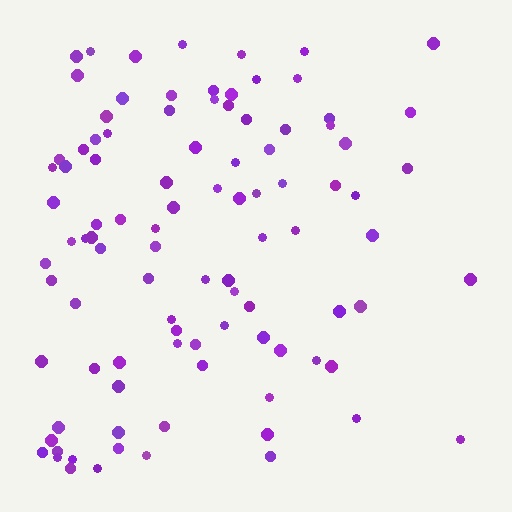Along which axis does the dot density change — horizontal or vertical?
Horizontal.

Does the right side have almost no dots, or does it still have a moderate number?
Still a moderate number, just noticeably fewer than the left.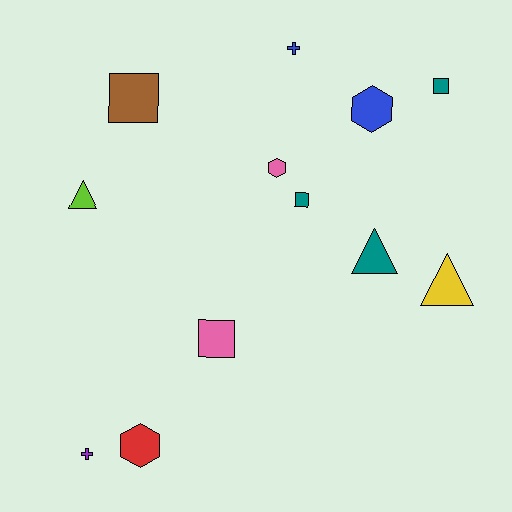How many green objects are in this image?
There are no green objects.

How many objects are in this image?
There are 12 objects.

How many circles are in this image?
There are no circles.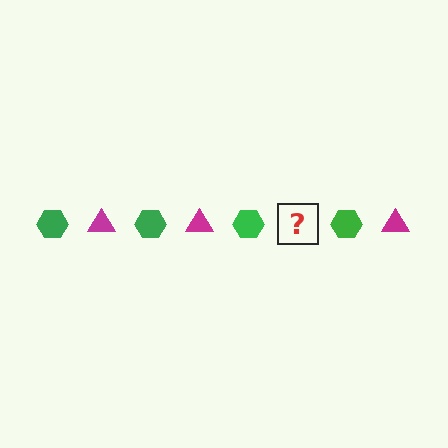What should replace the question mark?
The question mark should be replaced with a magenta triangle.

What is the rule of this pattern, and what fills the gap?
The rule is that the pattern alternates between green hexagon and magenta triangle. The gap should be filled with a magenta triangle.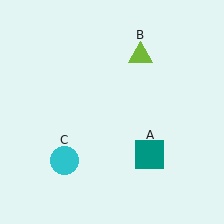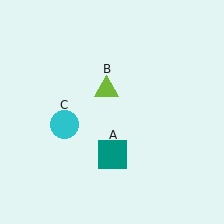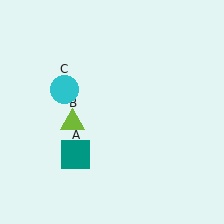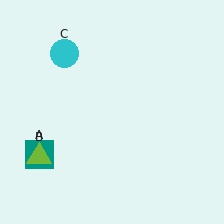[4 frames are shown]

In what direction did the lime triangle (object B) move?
The lime triangle (object B) moved down and to the left.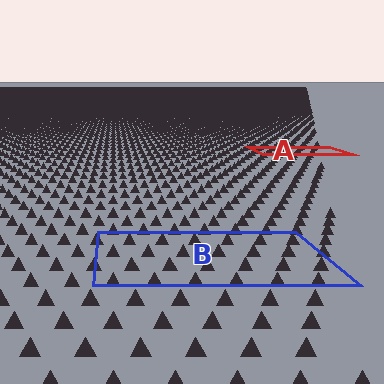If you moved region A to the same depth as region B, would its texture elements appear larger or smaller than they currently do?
They would appear larger. At a closer depth, the same texture elements are projected at a bigger on-screen size.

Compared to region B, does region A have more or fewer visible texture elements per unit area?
Region A has more texture elements per unit area — they are packed more densely because it is farther away.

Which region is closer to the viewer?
Region B is closer. The texture elements there are larger and more spread out.